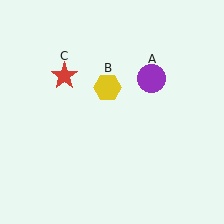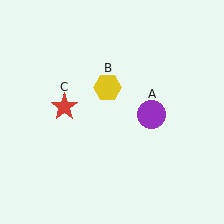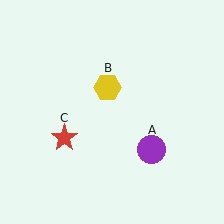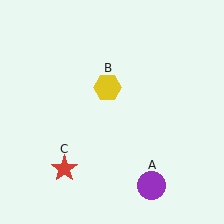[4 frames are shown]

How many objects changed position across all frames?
2 objects changed position: purple circle (object A), red star (object C).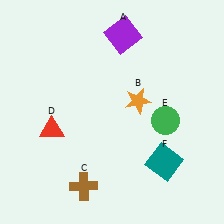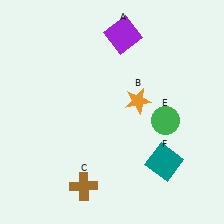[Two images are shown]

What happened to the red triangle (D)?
The red triangle (D) was removed in Image 2. It was in the bottom-left area of Image 1.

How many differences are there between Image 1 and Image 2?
There is 1 difference between the two images.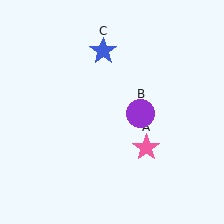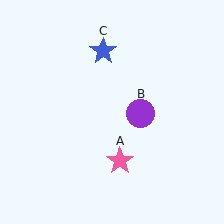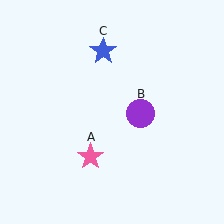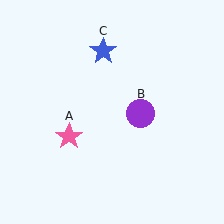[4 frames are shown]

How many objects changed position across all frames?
1 object changed position: pink star (object A).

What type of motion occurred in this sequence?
The pink star (object A) rotated clockwise around the center of the scene.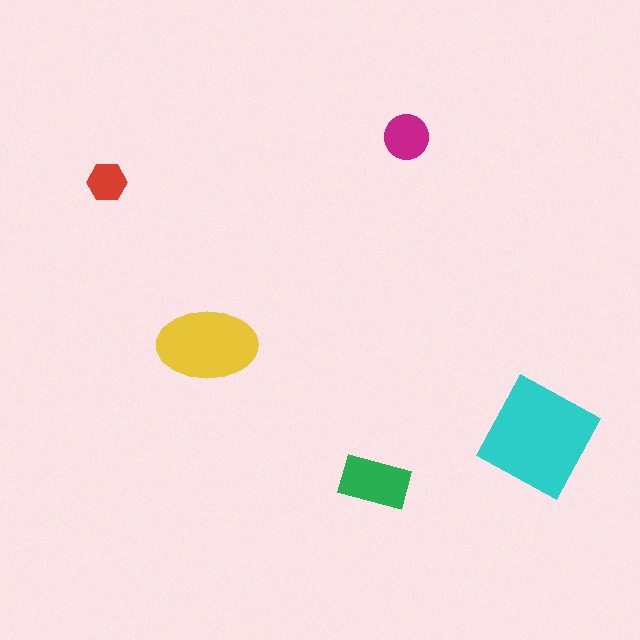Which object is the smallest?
The red hexagon.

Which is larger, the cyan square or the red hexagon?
The cyan square.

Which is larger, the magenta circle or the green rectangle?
The green rectangle.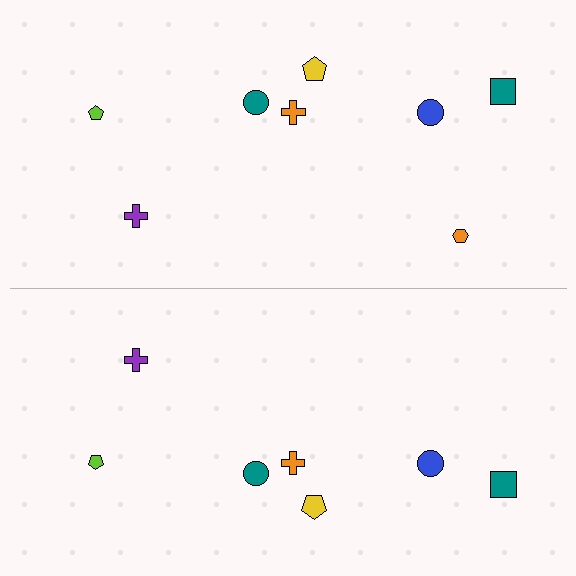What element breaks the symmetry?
A orange hexagon is missing from the bottom side.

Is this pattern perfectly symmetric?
No, the pattern is not perfectly symmetric. A orange hexagon is missing from the bottom side.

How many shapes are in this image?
There are 15 shapes in this image.